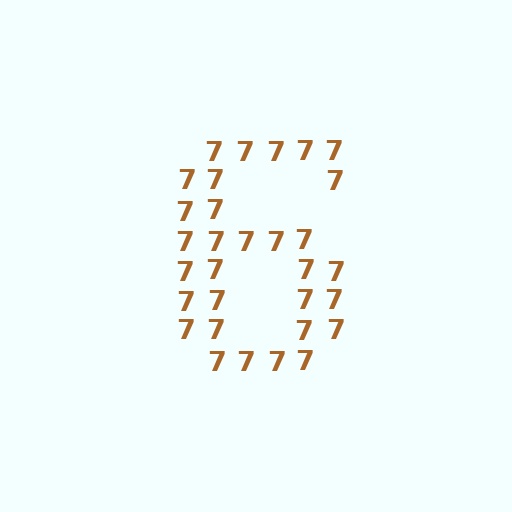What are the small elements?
The small elements are digit 7's.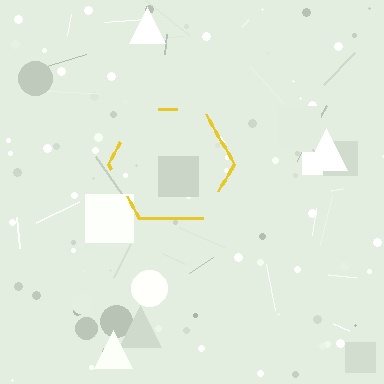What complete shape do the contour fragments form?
The contour fragments form a hexagon.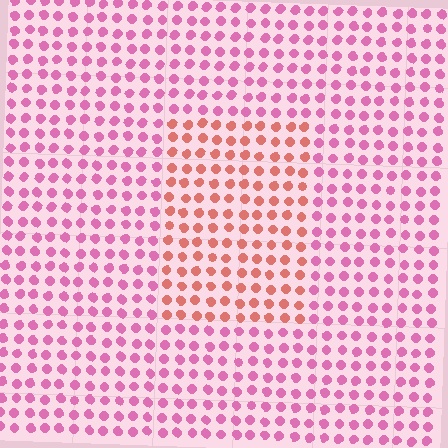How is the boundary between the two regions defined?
The boundary is defined purely by a slight shift in hue (about 39 degrees). Spacing, size, and orientation are identical on both sides.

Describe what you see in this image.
The image is filled with small pink elements in a uniform arrangement. A rectangle-shaped region is visible where the elements are tinted to a slightly different hue, forming a subtle color boundary.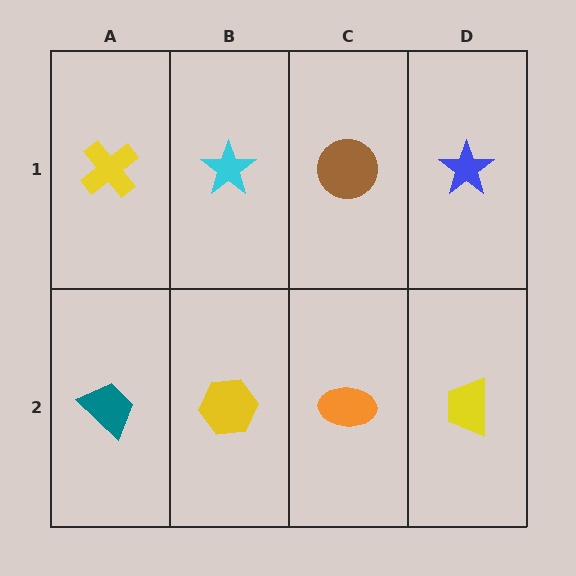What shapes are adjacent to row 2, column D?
A blue star (row 1, column D), an orange ellipse (row 2, column C).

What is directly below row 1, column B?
A yellow hexagon.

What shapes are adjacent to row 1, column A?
A teal trapezoid (row 2, column A), a cyan star (row 1, column B).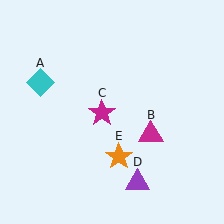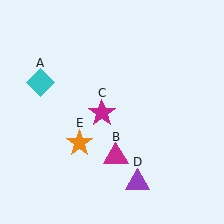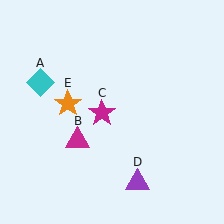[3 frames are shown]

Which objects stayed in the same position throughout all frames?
Cyan diamond (object A) and magenta star (object C) and purple triangle (object D) remained stationary.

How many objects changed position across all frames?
2 objects changed position: magenta triangle (object B), orange star (object E).